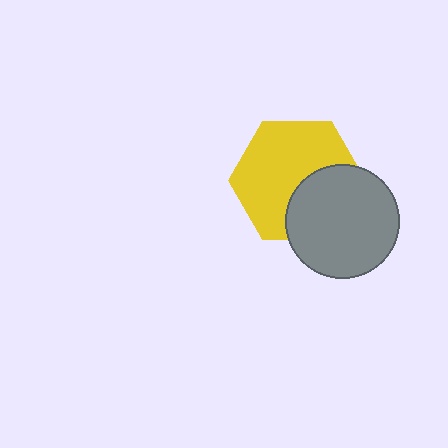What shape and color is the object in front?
The object in front is a gray circle.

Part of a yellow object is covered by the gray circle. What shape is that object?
It is a hexagon.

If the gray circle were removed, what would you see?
You would see the complete yellow hexagon.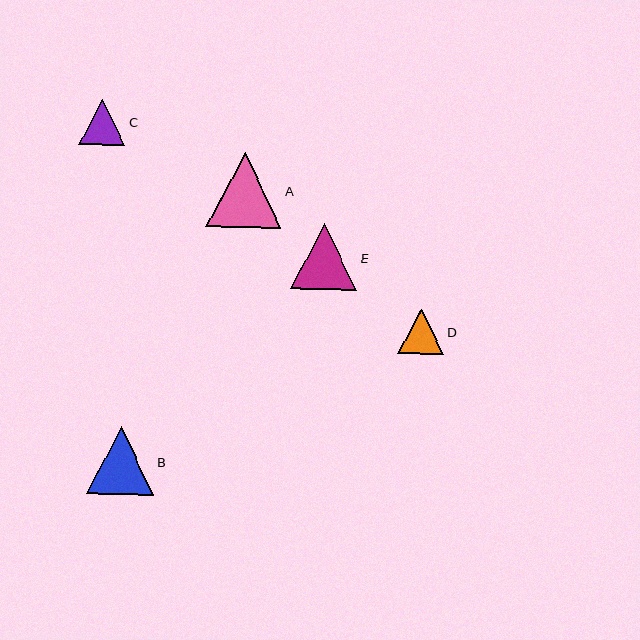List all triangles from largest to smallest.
From largest to smallest: A, B, E, C, D.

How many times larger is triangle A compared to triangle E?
Triangle A is approximately 1.1 times the size of triangle E.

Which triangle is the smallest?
Triangle D is the smallest with a size of approximately 45 pixels.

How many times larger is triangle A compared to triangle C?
Triangle A is approximately 1.6 times the size of triangle C.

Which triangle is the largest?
Triangle A is the largest with a size of approximately 75 pixels.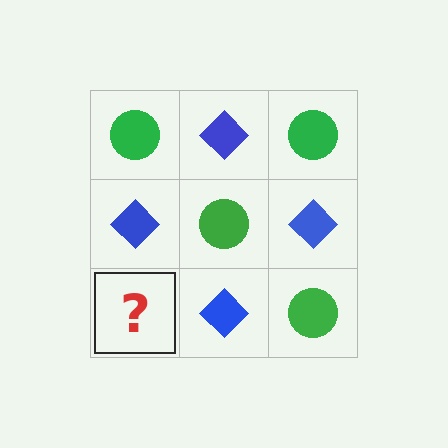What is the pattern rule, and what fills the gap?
The rule is that it alternates green circle and blue diamond in a checkerboard pattern. The gap should be filled with a green circle.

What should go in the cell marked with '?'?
The missing cell should contain a green circle.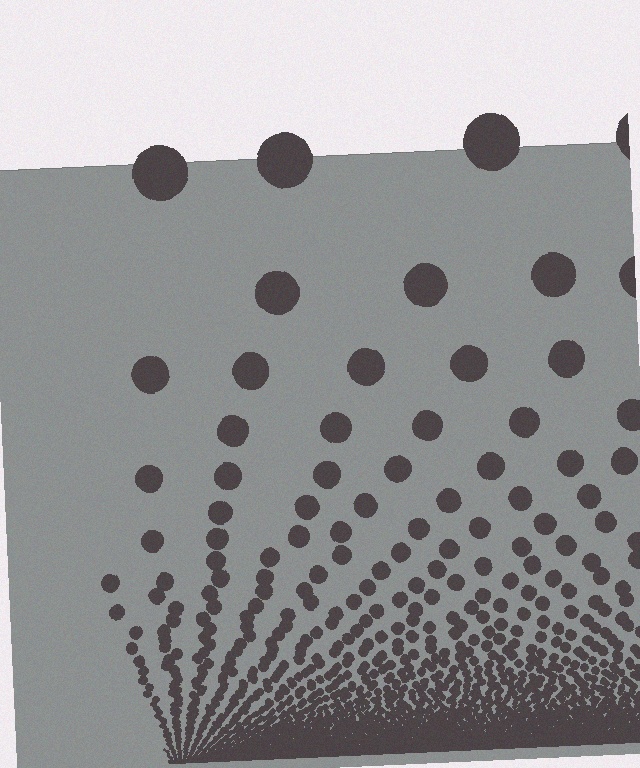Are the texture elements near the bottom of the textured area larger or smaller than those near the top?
Smaller. The gradient is inverted — elements near the bottom are smaller and denser.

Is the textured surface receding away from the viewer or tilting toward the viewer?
The surface appears to tilt toward the viewer. Texture elements get larger and sparser toward the top.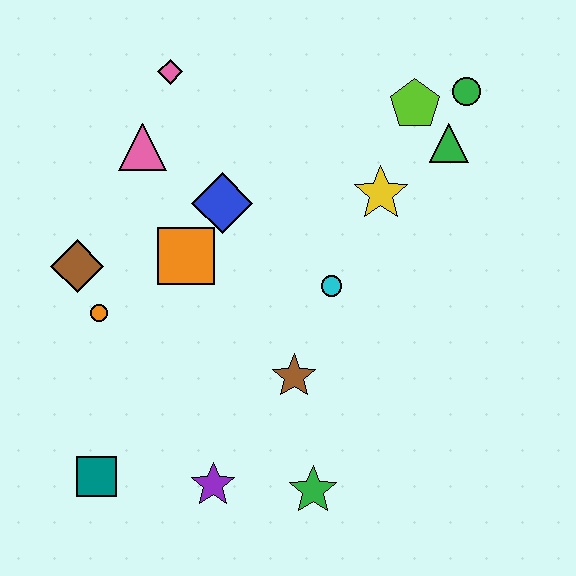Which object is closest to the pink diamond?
The pink triangle is closest to the pink diamond.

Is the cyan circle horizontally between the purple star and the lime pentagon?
Yes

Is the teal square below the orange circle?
Yes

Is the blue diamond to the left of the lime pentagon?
Yes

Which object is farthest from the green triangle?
The teal square is farthest from the green triangle.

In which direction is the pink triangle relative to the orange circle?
The pink triangle is above the orange circle.